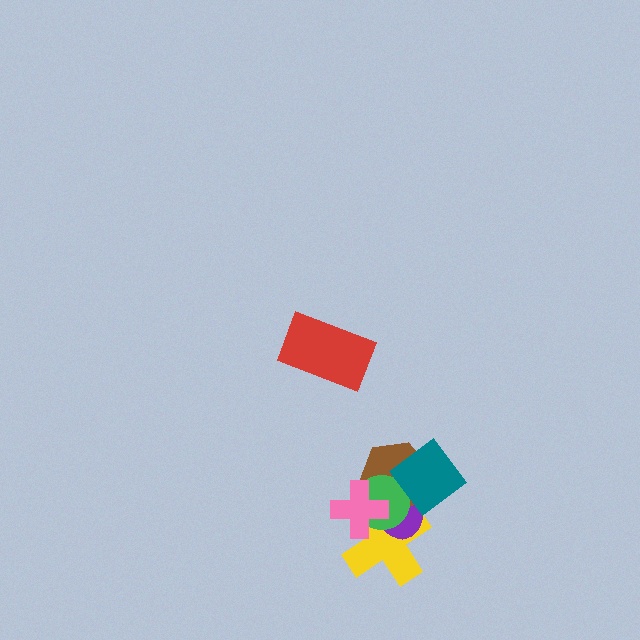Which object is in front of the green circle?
The pink cross is in front of the green circle.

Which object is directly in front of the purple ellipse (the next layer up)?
The brown hexagon is directly in front of the purple ellipse.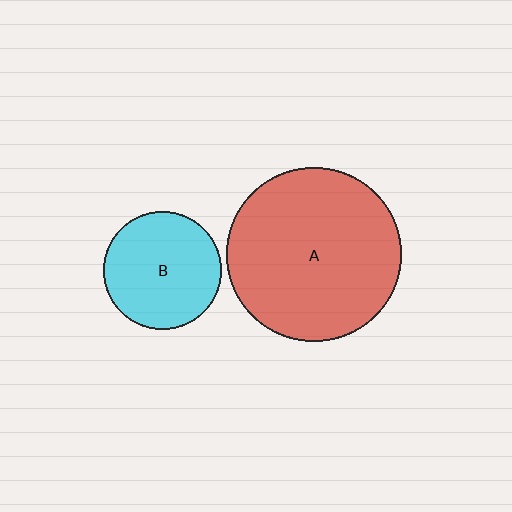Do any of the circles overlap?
No, none of the circles overlap.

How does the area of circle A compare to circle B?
Approximately 2.2 times.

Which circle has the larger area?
Circle A (red).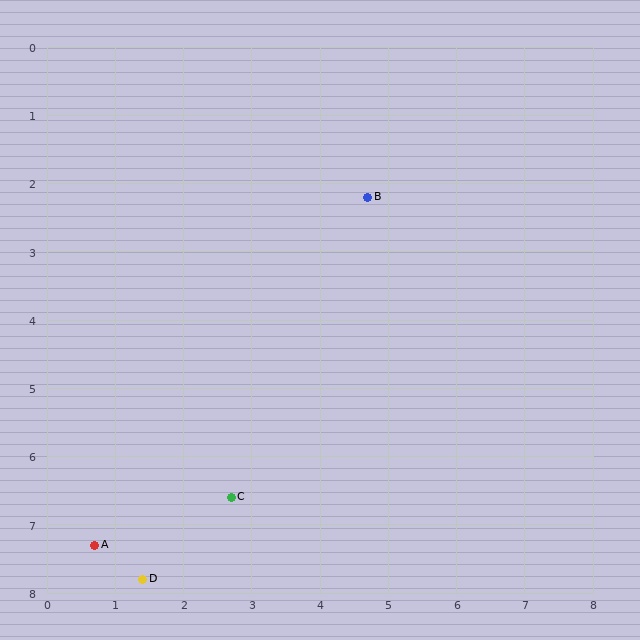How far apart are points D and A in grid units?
Points D and A are about 0.9 grid units apart.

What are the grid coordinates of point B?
Point B is at approximately (4.7, 2.2).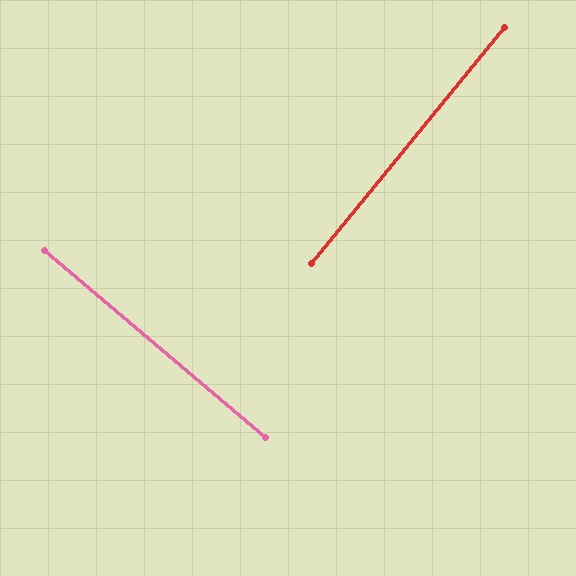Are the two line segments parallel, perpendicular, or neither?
Perpendicular — they meet at approximately 89°.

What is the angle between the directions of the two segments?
Approximately 89 degrees.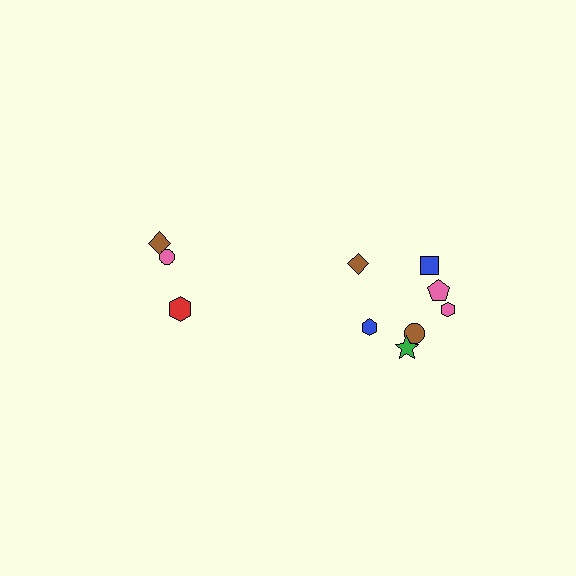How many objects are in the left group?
There are 3 objects.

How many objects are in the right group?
There are 7 objects.